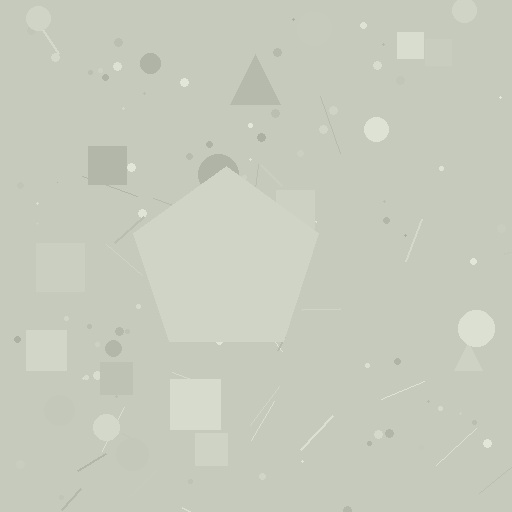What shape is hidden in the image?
A pentagon is hidden in the image.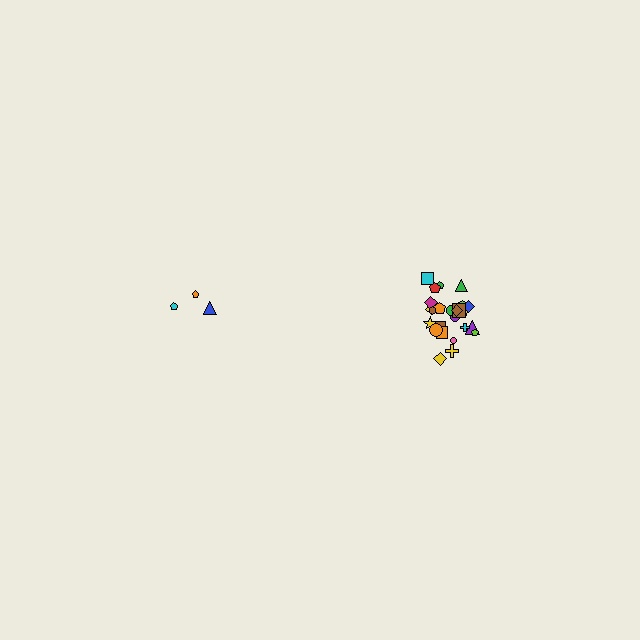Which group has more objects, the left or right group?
The right group.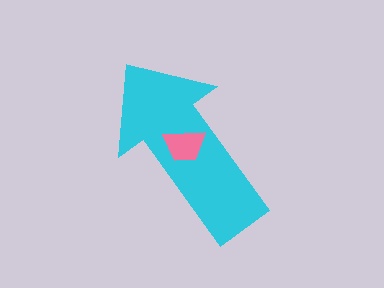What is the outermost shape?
The cyan arrow.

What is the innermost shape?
The pink trapezoid.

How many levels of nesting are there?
2.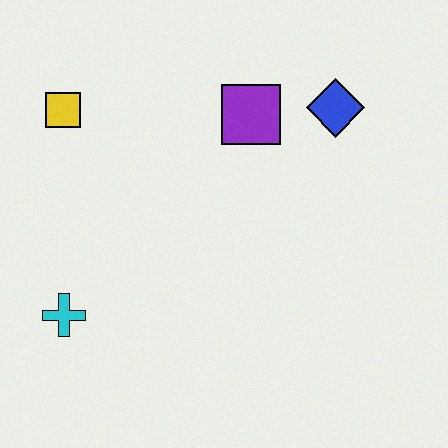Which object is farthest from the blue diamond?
The cyan cross is farthest from the blue diamond.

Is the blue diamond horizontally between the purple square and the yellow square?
No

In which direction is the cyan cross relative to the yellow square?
The cyan cross is below the yellow square.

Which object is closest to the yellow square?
The purple square is closest to the yellow square.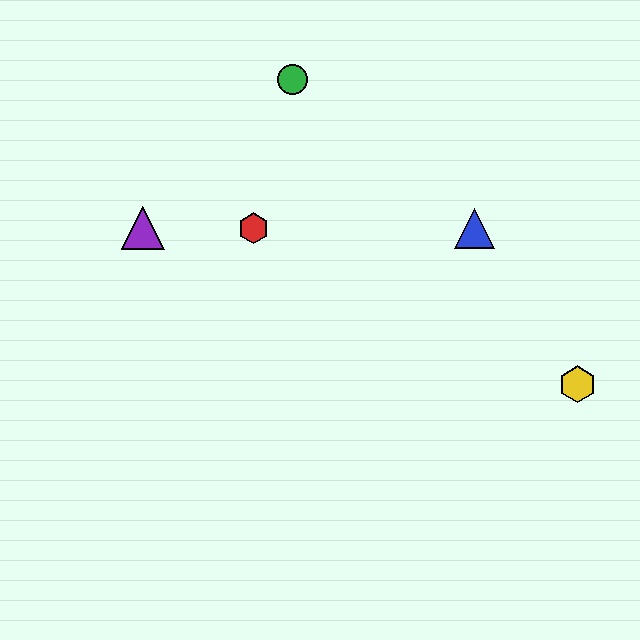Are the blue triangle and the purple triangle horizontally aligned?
Yes, both are at y≈228.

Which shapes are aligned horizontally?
The red hexagon, the blue triangle, the purple triangle are aligned horizontally.